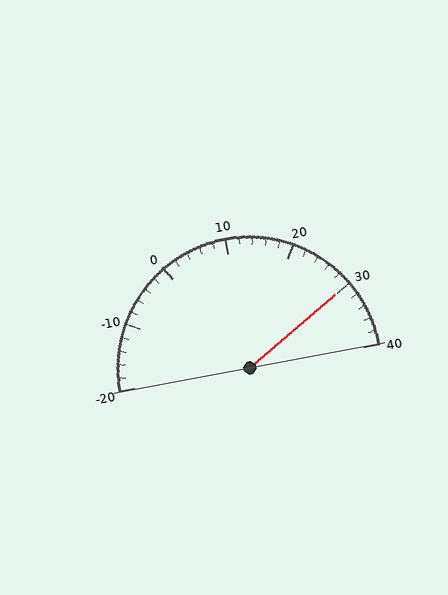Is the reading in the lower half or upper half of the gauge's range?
The reading is in the upper half of the range (-20 to 40).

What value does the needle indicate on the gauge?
The needle indicates approximately 30.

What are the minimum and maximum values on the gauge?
The gauge ranges from -20 to 40.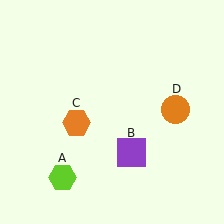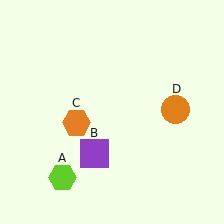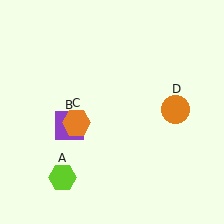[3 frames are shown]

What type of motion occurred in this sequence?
The purple square (object B) rotated clockwise around the center of the scene.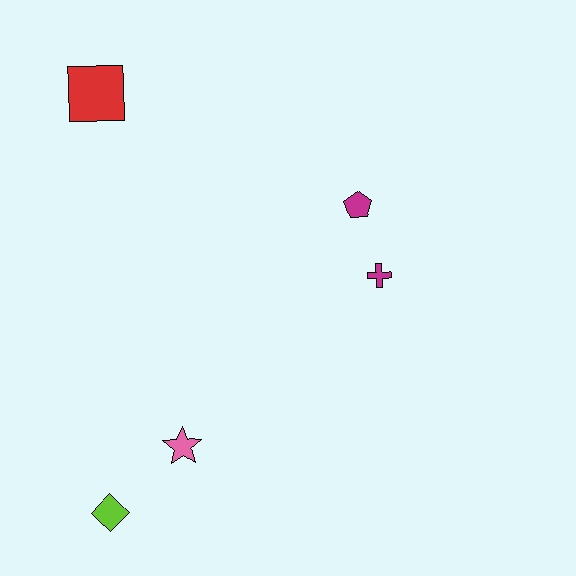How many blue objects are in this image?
There are no blue objects.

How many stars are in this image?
There is 1 star.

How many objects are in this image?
There are 5 objects.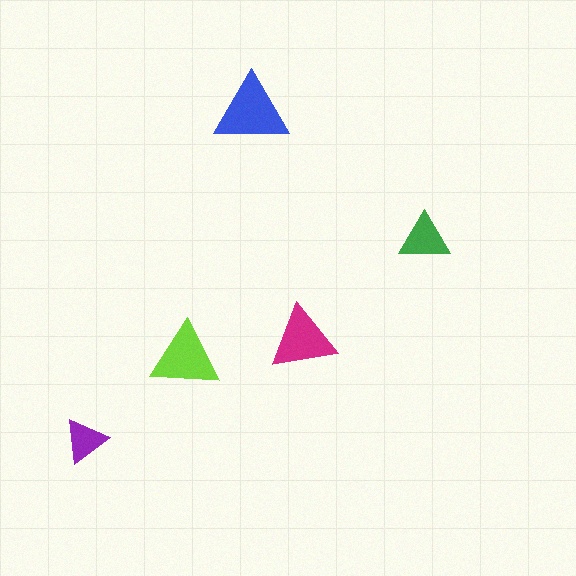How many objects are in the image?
There are 5 objects in the image.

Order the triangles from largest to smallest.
the blue one, the lime one, the magenta one, the green one, the purple one.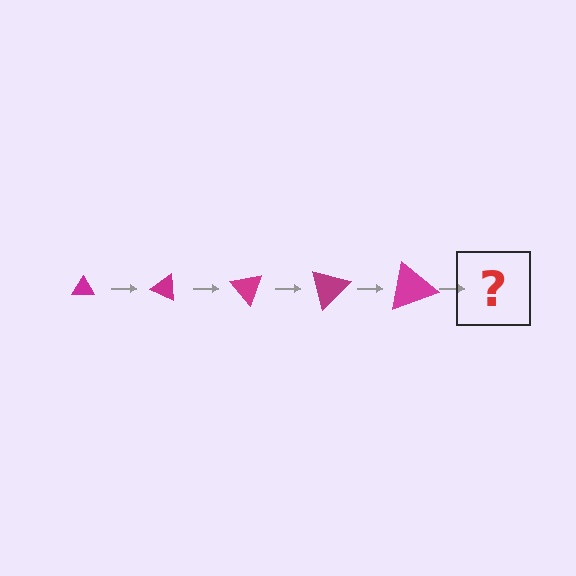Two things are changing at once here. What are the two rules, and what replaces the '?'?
The two rules are that the triangle grows larger each step and it rotates 25 degrees each step. The '?' should be a triangle, larger than the previous one and rotated 125 degrees from the start.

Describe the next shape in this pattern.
It should be a triangle, larger than the previous one and rotated 125 degrees from the start.